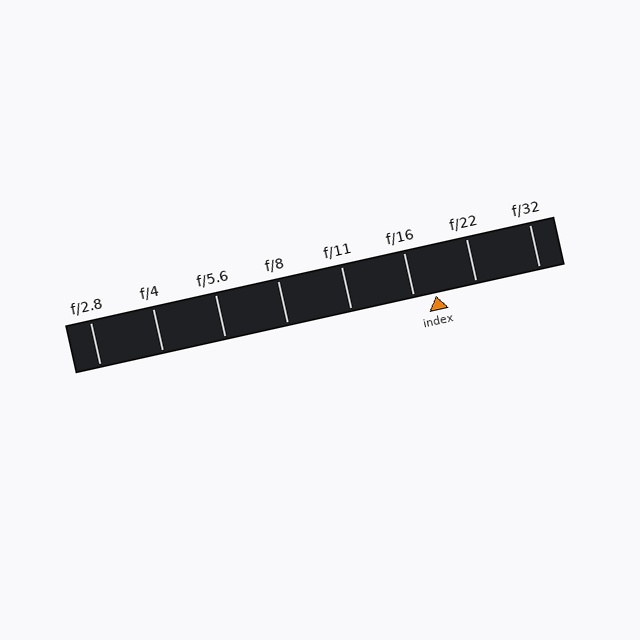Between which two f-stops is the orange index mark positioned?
The index mark is between f/16 and f/22.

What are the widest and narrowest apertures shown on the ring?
The widest aperture shown is f/2.8 and the narrowest is f/32.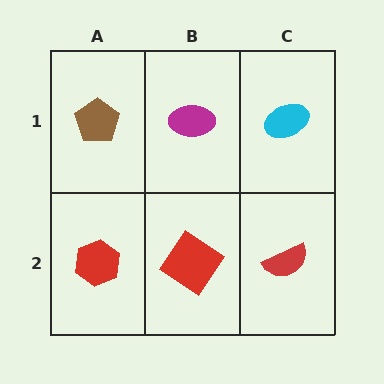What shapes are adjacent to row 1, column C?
A red semicircle (row 2, column C), a magenta ellipse (row 1, column B).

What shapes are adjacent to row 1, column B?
A red diamond (row 2, column B), a brown pentagon (row 1, column A), a cyan ellipse (row 1, column C).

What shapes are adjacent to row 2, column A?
A brown pentagon (row 1, column A), a red diamond (row 2, column B).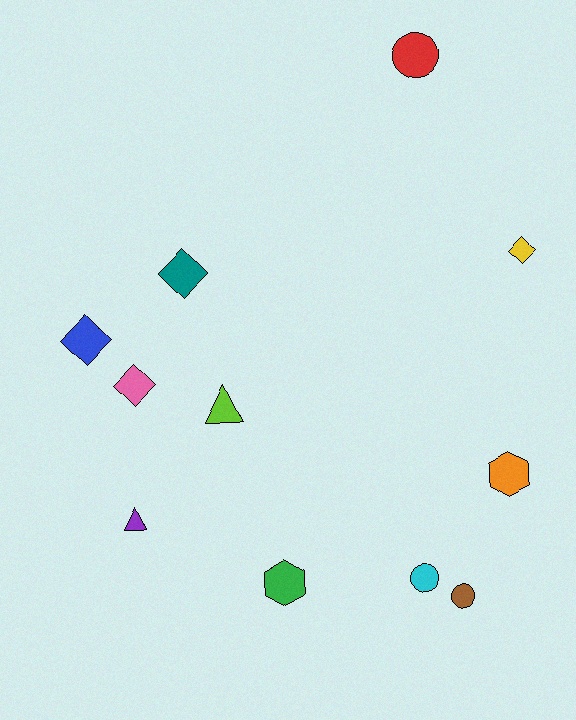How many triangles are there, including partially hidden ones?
There are 2 triangles.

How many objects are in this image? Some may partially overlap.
There are 11 objects.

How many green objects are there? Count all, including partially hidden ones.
There is 1 green object.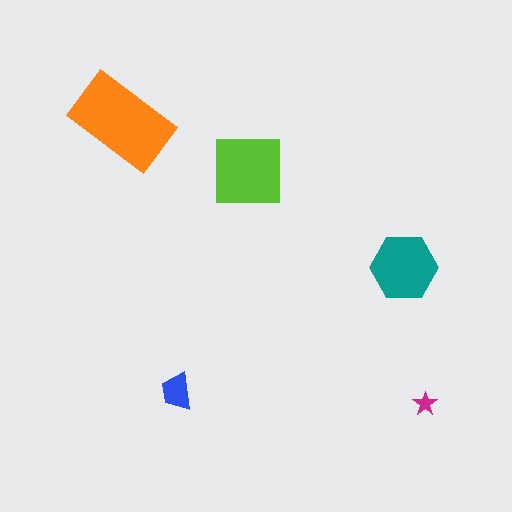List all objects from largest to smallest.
The orange rectangle, the lime square, the teal hexagon, the blue trapezoid, the magenta star.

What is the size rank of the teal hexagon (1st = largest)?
3rd.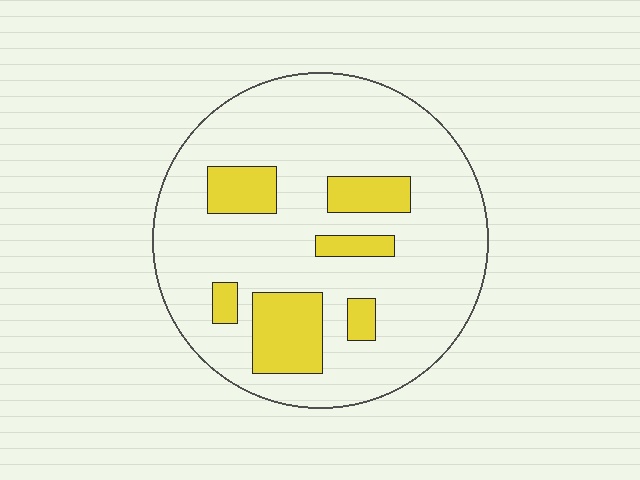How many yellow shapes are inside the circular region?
6.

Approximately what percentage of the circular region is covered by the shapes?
Approximately 20%.